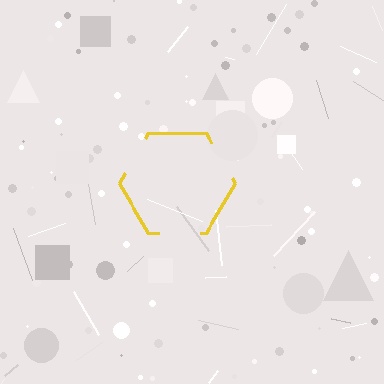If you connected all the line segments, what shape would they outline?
They would outline a hexagon.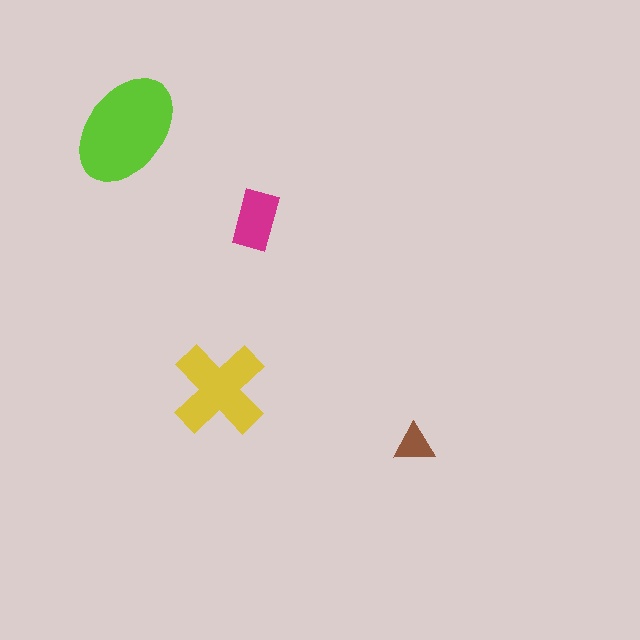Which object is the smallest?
The brown triangle.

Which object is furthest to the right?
The brown triangle is rightmost.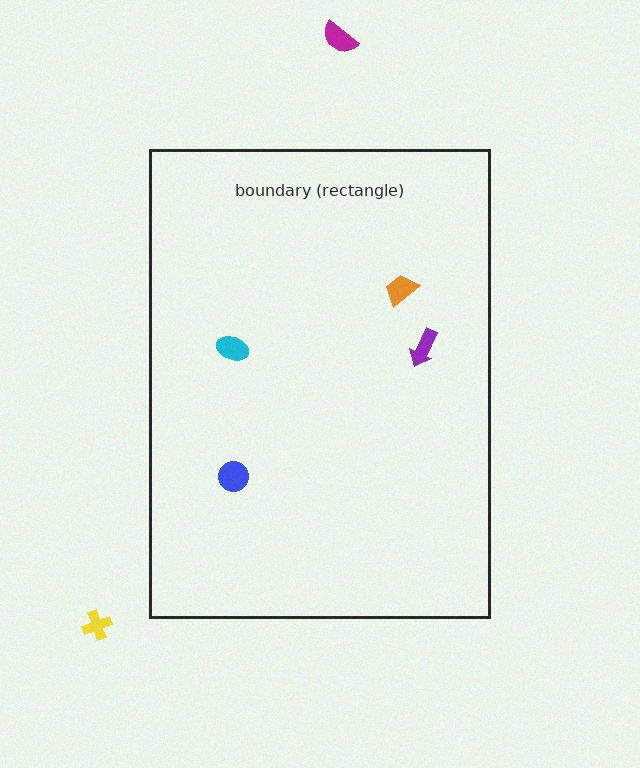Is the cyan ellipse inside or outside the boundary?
Inside.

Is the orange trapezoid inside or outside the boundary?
Inside.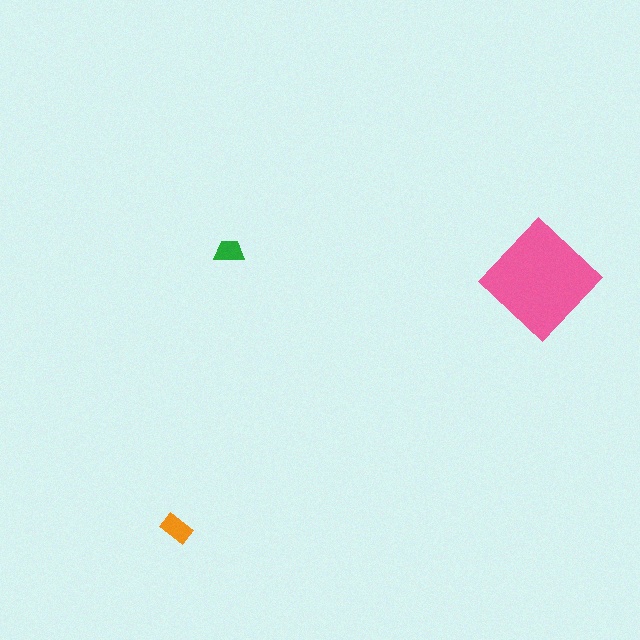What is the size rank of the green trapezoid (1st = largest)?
3rd.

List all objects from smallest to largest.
The green trapezoid, the orange rectangle, the pink diamond.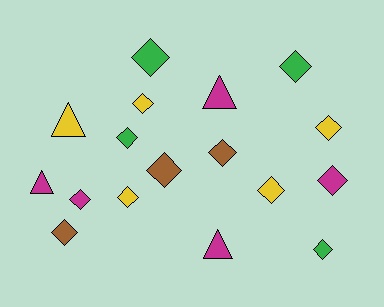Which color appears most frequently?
Yellow, with 5 objects.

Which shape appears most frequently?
Diamond, with 13 objects.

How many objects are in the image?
There are 17 objects.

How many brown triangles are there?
There are no brown triangles.